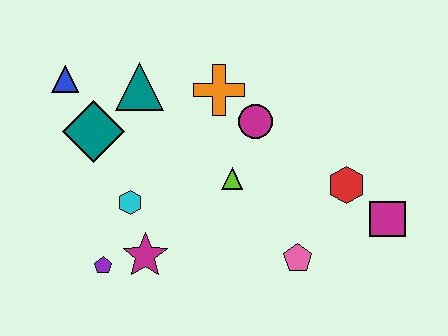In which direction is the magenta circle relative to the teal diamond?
The magenta circle is to the right of the teal diamond.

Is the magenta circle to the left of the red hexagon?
Yes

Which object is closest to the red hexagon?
The magenta square is closest to the red hexagon.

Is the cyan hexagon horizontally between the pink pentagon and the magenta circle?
No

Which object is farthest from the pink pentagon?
The blue triangle is farthest from the pink pentagon.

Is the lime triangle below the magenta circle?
Yes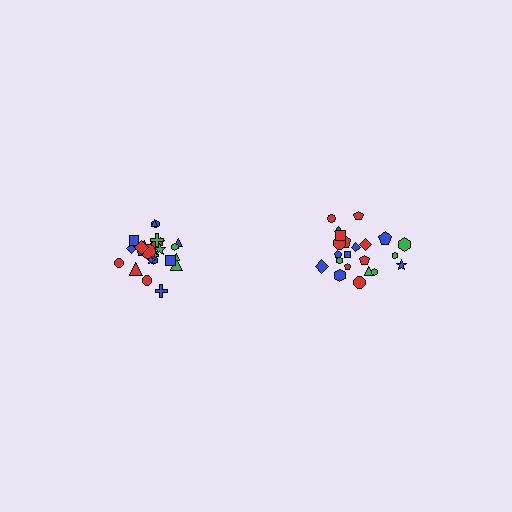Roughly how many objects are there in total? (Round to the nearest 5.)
Roughly 45 objects in total.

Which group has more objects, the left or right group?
The left group.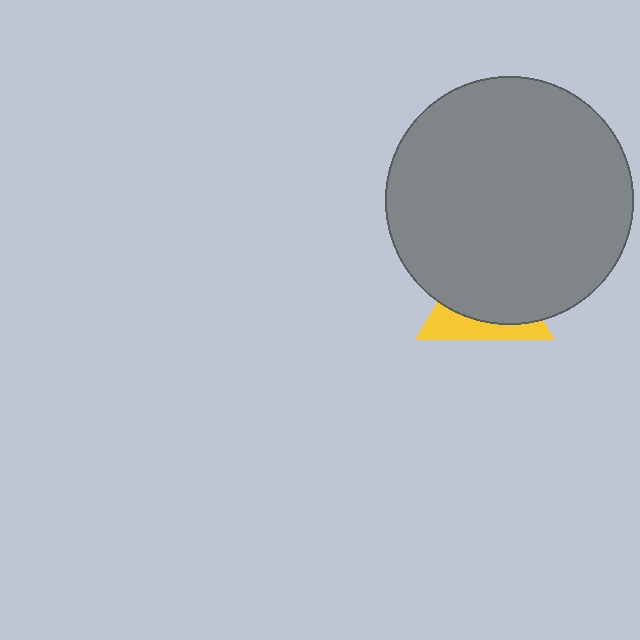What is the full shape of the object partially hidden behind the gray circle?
The partially hidden object is a yellow triangle.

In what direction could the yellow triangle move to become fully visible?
The yellow triangle could move down. That would shift it out from behind the gray circle entirely.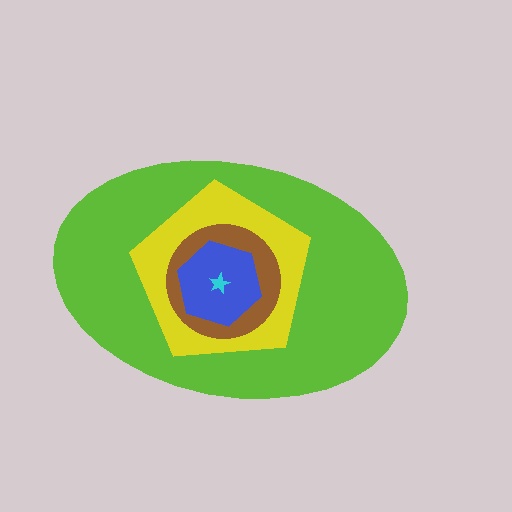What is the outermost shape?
The lime ellipse.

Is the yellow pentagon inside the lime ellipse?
Yes.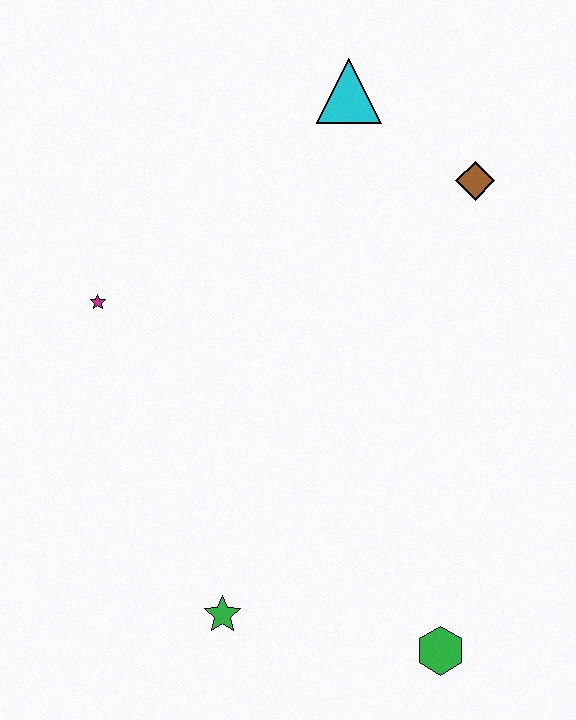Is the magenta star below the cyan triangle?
Yes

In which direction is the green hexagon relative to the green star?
The green hexagon is to the right of the green star.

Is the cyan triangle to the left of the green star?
No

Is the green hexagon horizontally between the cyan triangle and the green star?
No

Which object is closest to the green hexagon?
The green star is closest to the green hexagon.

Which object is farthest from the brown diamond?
The green star is farthest from the brown diamond.